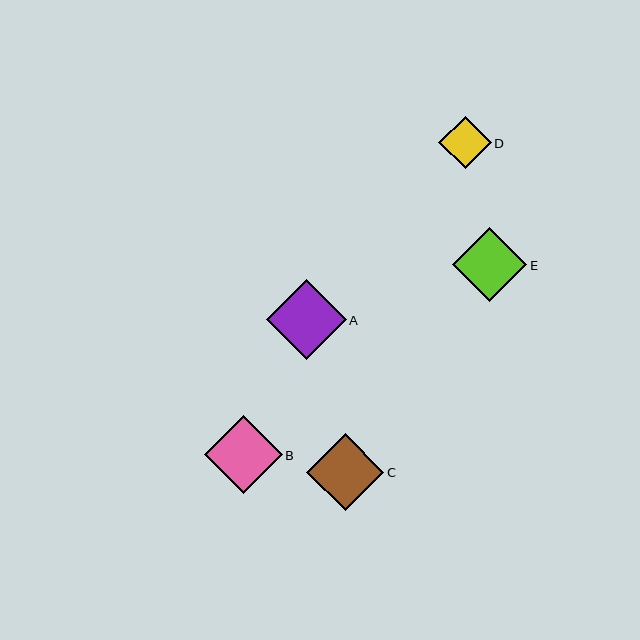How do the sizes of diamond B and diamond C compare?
Diamond B and diamond C are approximately the same size.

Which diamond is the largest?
Diamond A is the largest with a size of approximately 79 pixels.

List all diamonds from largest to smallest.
From largest to smallest: A, B, C, E, D.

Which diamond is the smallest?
Diamond D is the smallest with a size of approximately 53 pixels.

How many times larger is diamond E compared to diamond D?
Diamond E is approximately 1.4 times the size of diamond D.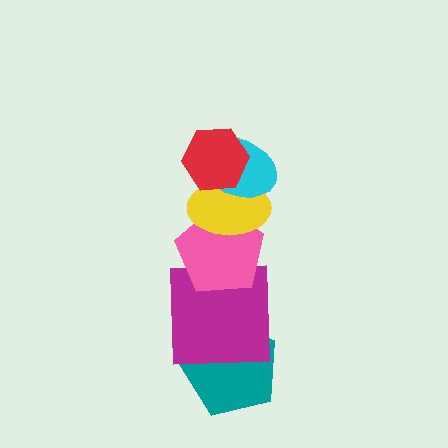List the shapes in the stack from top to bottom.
From top to bottom: the red hexagon, the cyan ellipse, the yellow ellipse, the pink pentagon, the magenta square, the teal pentagon.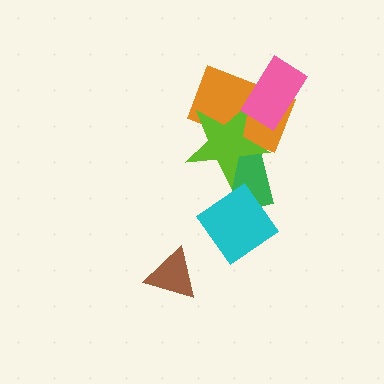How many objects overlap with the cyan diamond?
1 object overlaps with the cyan diamond.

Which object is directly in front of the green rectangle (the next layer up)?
The cyan diamond is directly in front of the green rectangle.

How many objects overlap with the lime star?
3 objects overlap with the lime star.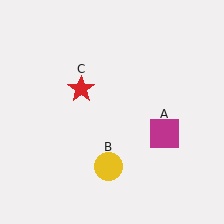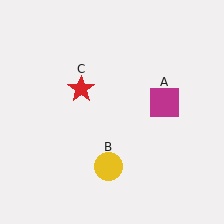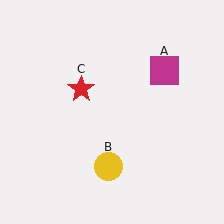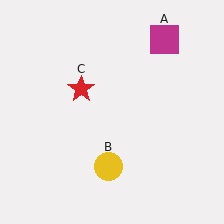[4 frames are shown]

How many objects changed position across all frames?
1 object changed position: magenta square (object A).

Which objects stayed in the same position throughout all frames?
Yellow circle (object B) and red star (object C) remained stationary.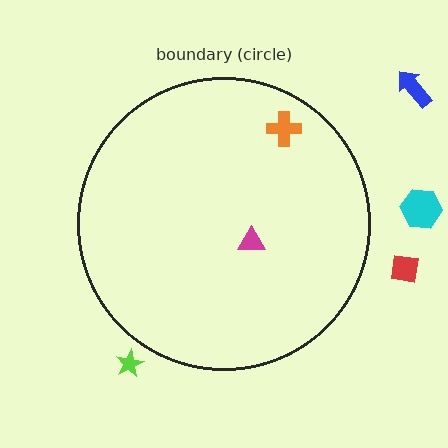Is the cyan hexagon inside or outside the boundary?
Outside.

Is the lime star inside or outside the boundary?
Outside.